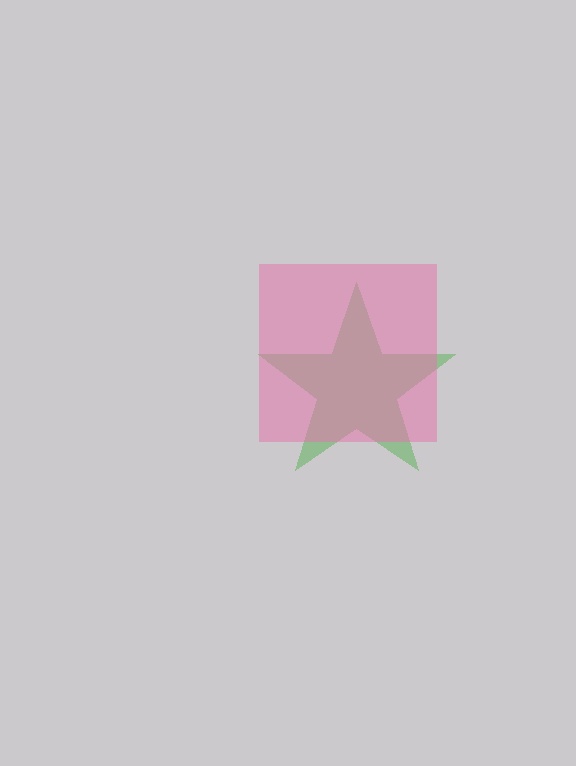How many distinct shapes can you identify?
There are 2 distinct shapes: a green star, a pink square.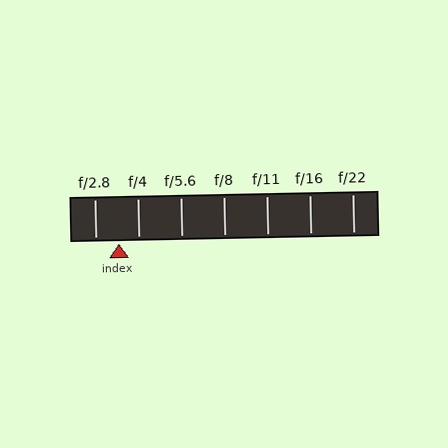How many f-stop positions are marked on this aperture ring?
There are 7 f-stop positions marked.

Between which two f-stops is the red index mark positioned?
The index mark is between f/2.8 and f/4.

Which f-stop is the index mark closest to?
The index mark is closest to f/4.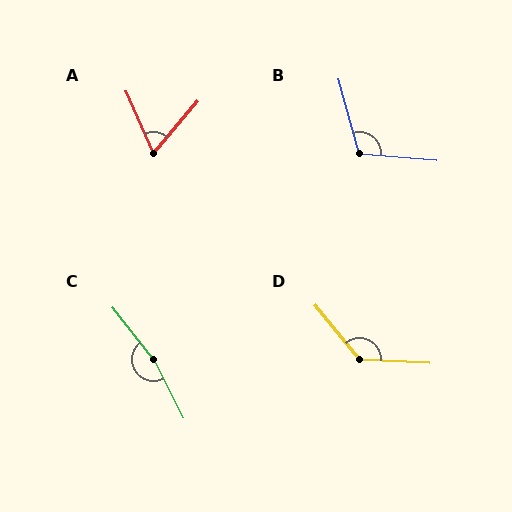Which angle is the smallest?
A, at approximately 64 degrees.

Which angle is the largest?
C, at approximately 168 degrees.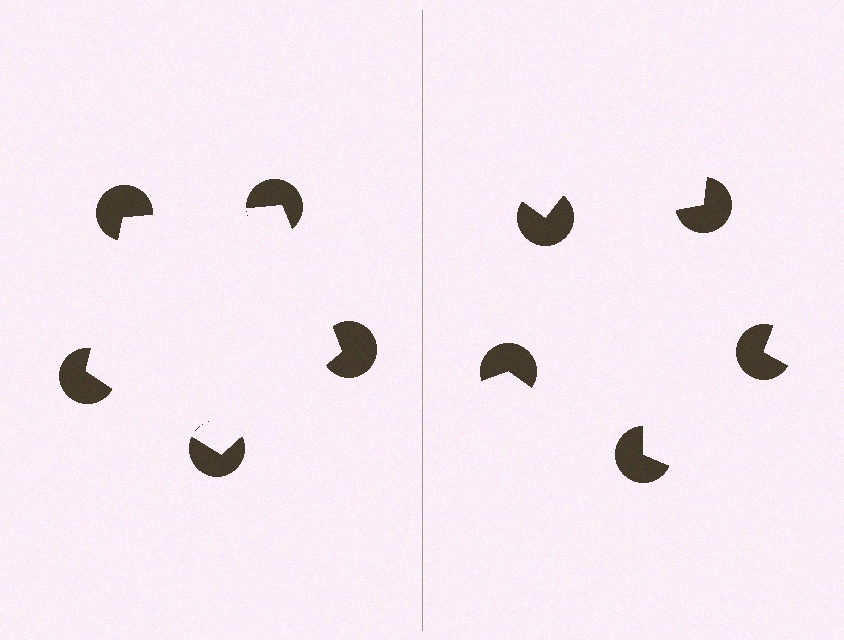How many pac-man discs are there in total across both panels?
10 — 5 on each side.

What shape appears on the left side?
An illusory pentagon.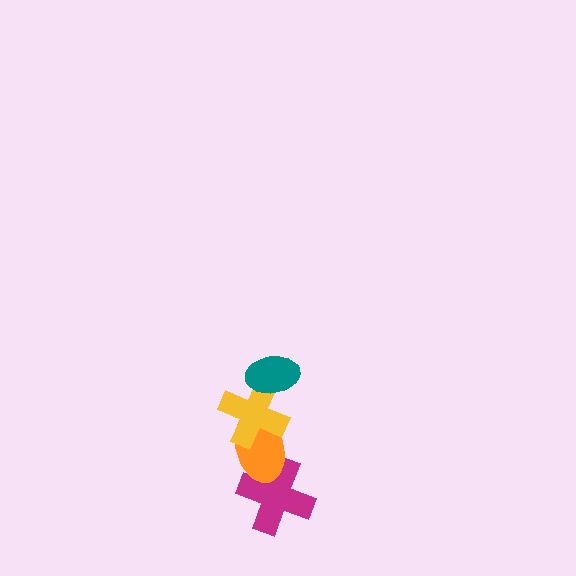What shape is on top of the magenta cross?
The orange ellipse is on top of the magenta cross.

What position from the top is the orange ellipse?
The orange ellipse is 3rd from the top.